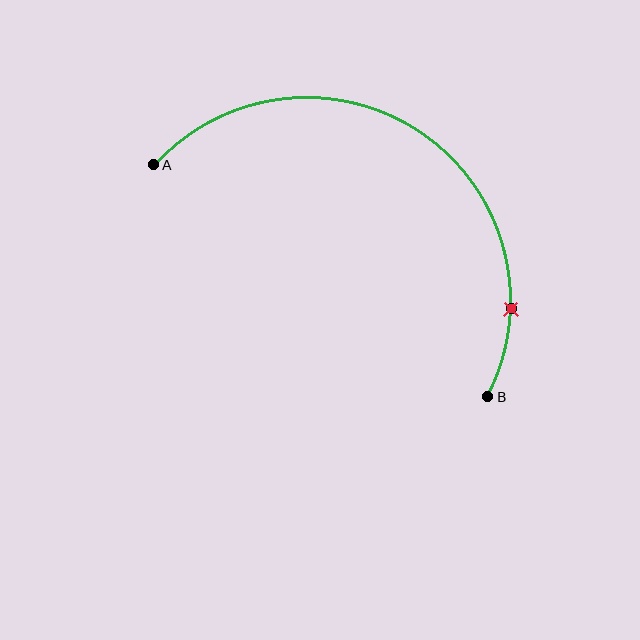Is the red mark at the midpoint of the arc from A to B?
No. The red mark lies on the arc but is closer to endpoint B. The arc midpoint would be at the point on the curve equidistant along the arc from both A and B.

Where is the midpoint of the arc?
The arc midpoint is the point on the curve farthest from the straight line joining A and B. It sits above and to the right of that line.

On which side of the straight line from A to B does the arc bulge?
The arc bulges above and to the right of the straight line connecting A and B.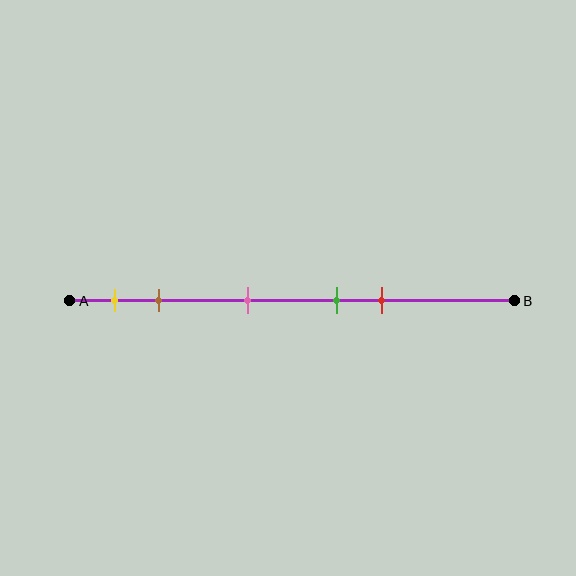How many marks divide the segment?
There are 5 marks dividing the segment.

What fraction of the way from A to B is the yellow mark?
The yellow mark is approximately 10% (0.1) of the way from A to B.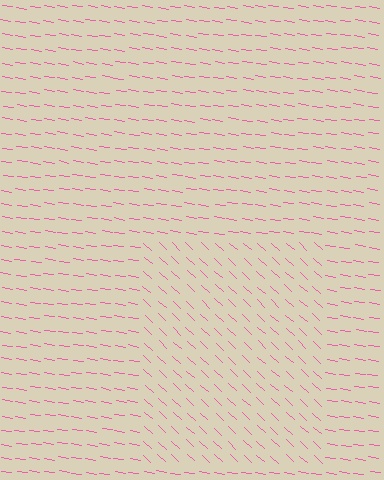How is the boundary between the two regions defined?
The boundary is defined purely by a change in line orientation (approximately 34 degrees difference). All lines are the same color and thickness.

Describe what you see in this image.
The image is filled with small pink line segments. A rectangle region in the image has lines oriented differently from the surrounding lines, creating a visible texture boundary.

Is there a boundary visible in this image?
Yes, there is a texture boundary formed by a change in line orientation.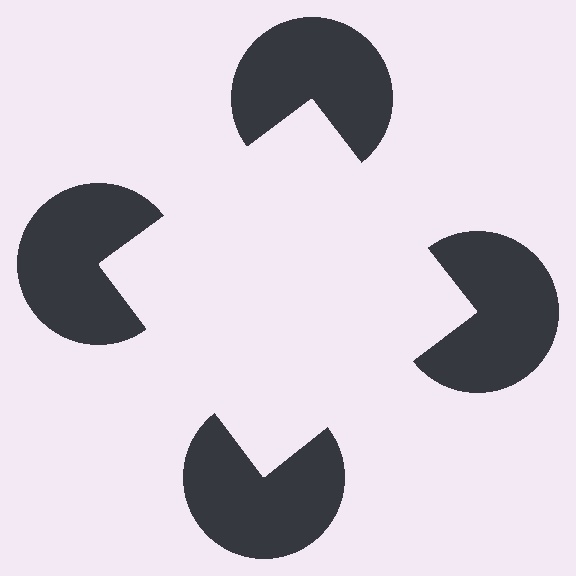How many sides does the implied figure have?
4 sides.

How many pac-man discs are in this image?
There are 4 — one at each vertex of the illusory square.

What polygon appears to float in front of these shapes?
An illusory square — its edges are inferred from the aligned wedge cuts in the pac-man discs, not physically drawn.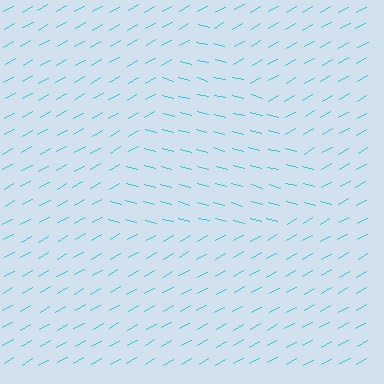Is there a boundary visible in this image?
Yes, there is a texture boundary formed by a change in line orientation.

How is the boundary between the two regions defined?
The boundary is defined purely by a change in line orientation (approximately 45 degrees difference). All lines are the same color and thickness.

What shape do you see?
I see a triangle.